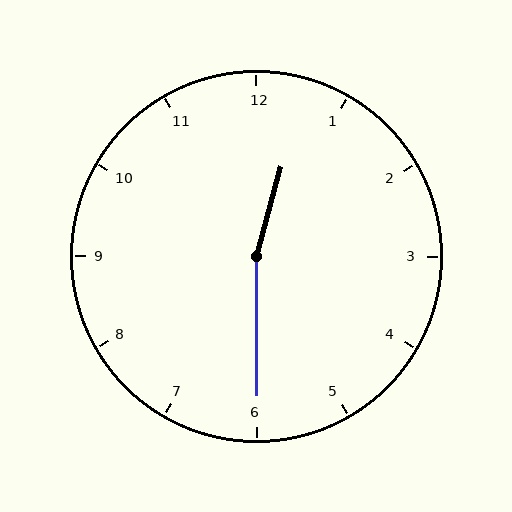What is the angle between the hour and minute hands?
Approximately 165 degrees.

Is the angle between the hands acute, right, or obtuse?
It is obtuse.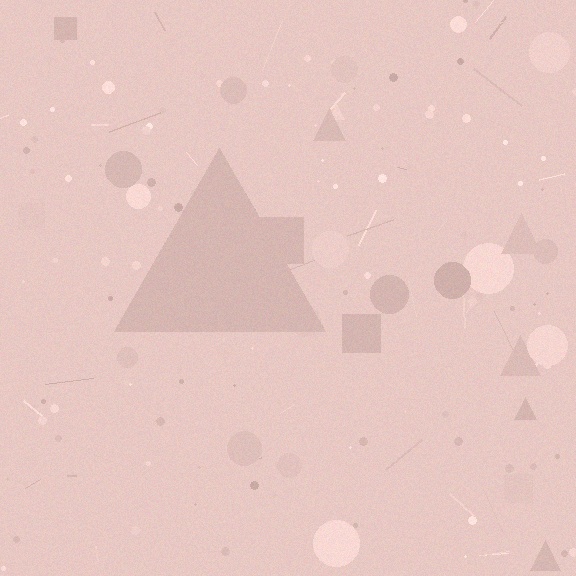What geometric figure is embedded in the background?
A triangle is embedded in the background.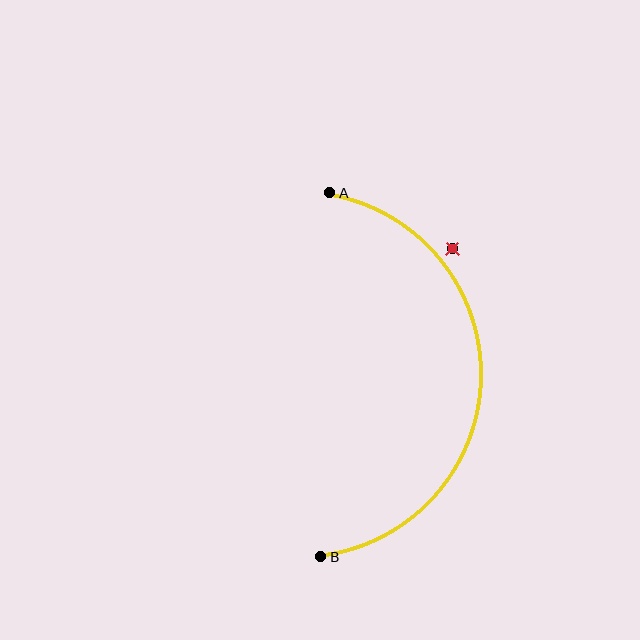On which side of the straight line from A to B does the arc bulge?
The arc bulges to the right of the straight line connecting A and B.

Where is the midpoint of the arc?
The arc midpoint is the point on the curve farthest from the straight line joining A and B. It sits to the right of that line.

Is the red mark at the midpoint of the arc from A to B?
No — the red mark does not lie on the arc at all. It sits slightly outside the curve.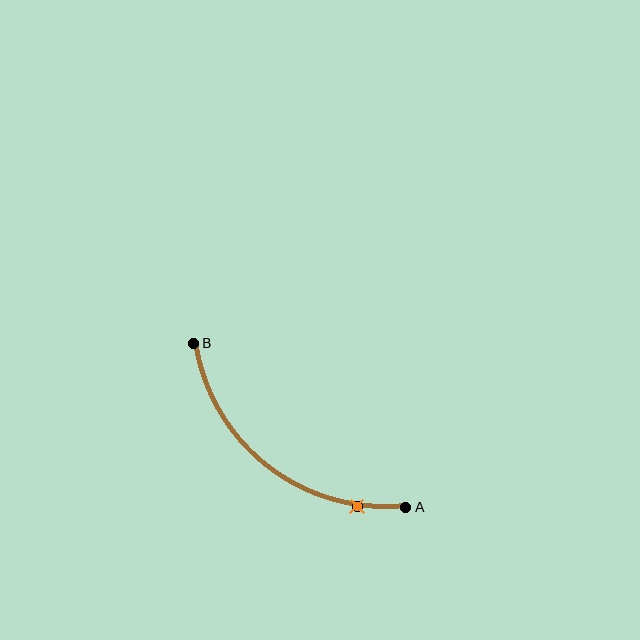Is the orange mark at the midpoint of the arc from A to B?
No. The orange mark lies on the arc but is closer to endpoint A. The arc midpoint would be at the point on the curve equidistant along the arc from both A and B.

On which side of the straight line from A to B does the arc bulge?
The arc bulges below and to the left of the straight line connecting A and B.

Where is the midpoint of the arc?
The arc midpoint is the point on the curve farthest from the straight line joining A and B. It sits below and to the left of that line.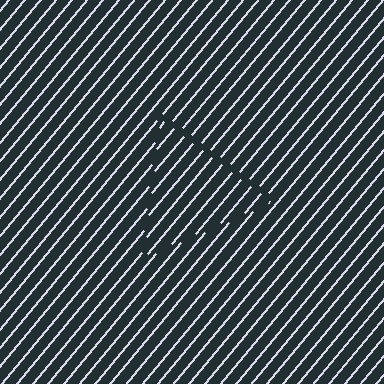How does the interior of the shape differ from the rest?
The interior of the shape contains the same grating, shifted by half a period — the contour is defined by the phase discontinuity where line-ends from the inner and outer gratings abut.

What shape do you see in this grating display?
An illusory triangle. The interior of the shape contains the same grating, shifted by half a period — the contour is defined by the phase discontinuity where line-ends from the inner and outer gratings abut.